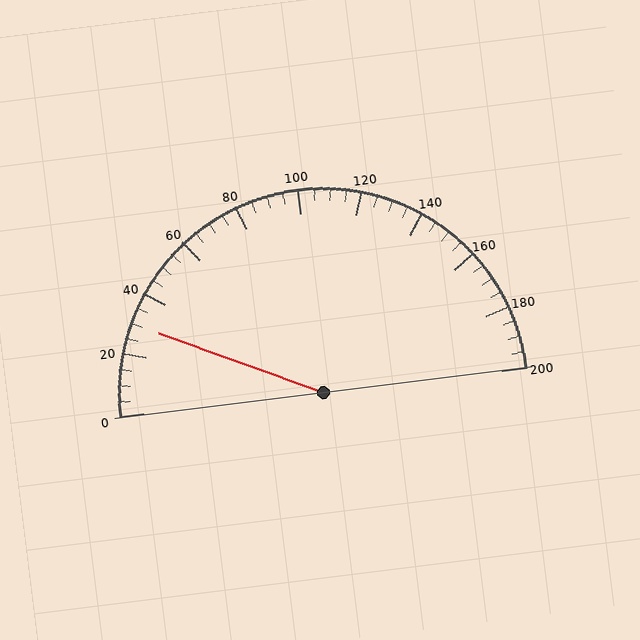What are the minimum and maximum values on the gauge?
The gauge ranges from 0 to 200.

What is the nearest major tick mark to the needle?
The nearest major tick mark is 40.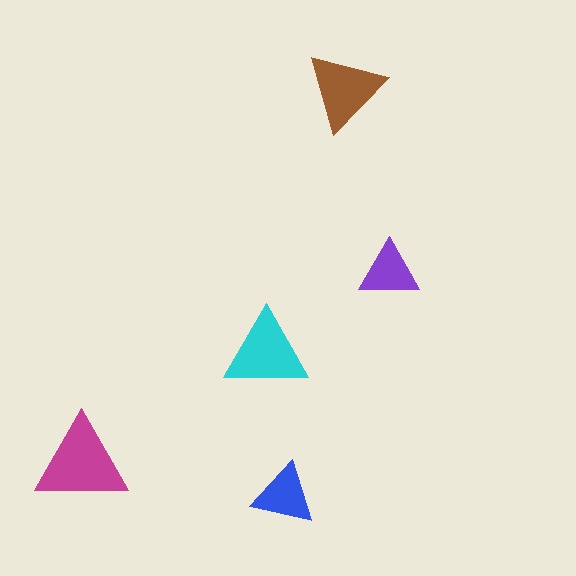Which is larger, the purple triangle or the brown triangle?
The brown one.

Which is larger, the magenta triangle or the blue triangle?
The magenta one.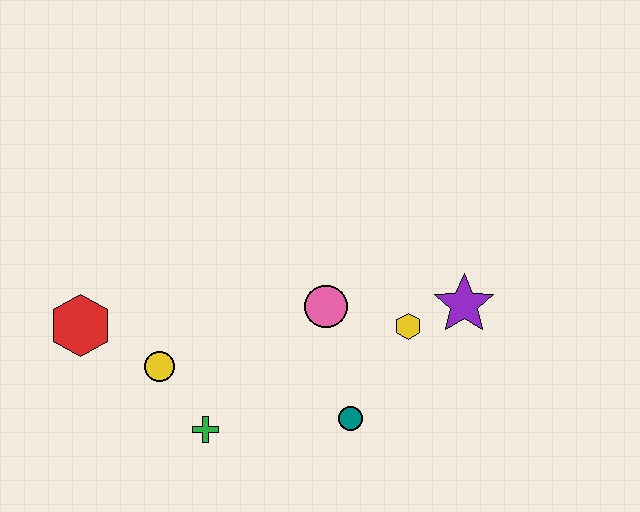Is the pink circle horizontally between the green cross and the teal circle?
Yes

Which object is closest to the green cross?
The yellow circle is closest to the green cross.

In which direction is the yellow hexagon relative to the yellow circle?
The yellow hexagon is to the right of the yellow circle.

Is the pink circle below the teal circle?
No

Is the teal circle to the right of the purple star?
No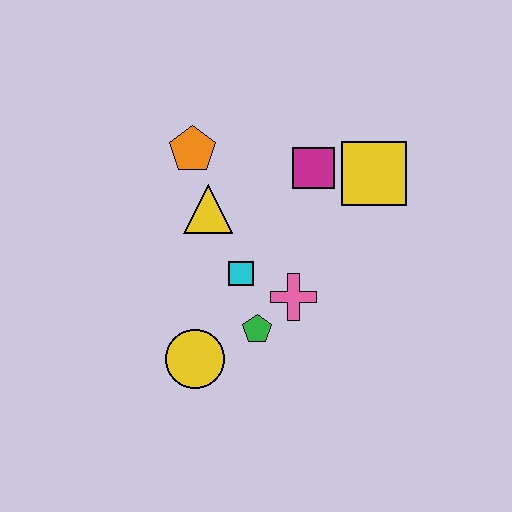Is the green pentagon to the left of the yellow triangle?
No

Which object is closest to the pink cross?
The green pentagon is closest to the pink cross.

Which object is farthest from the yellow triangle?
The yellow square is farthest from the yellow triangle.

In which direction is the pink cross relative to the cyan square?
The pink cross is to the right of the cyan square.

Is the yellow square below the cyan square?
No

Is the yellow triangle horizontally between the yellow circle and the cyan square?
Yes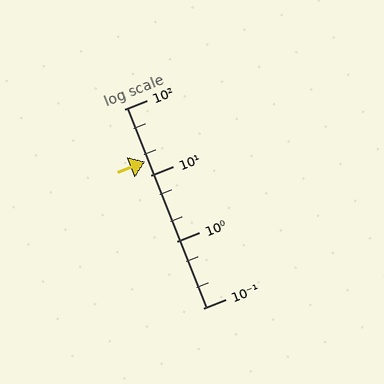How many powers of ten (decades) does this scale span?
The scale spans 3 decades, from 0.1 to 100.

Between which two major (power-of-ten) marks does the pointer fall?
The pointer is between 10 and 100.